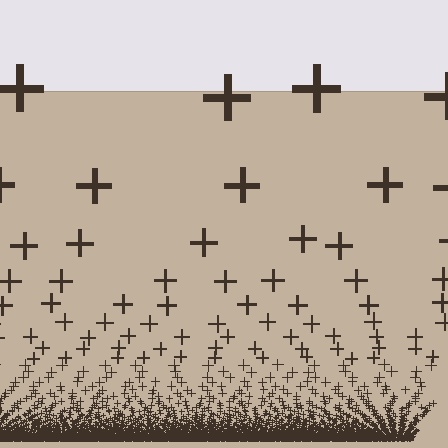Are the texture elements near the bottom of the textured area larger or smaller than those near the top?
Smaller. The gradient is inverted — elements near the bottom are smaller and denser.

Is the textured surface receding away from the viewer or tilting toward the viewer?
The surface appears to tilt toward the viewer. Texture elements get larger and sparser toward the top.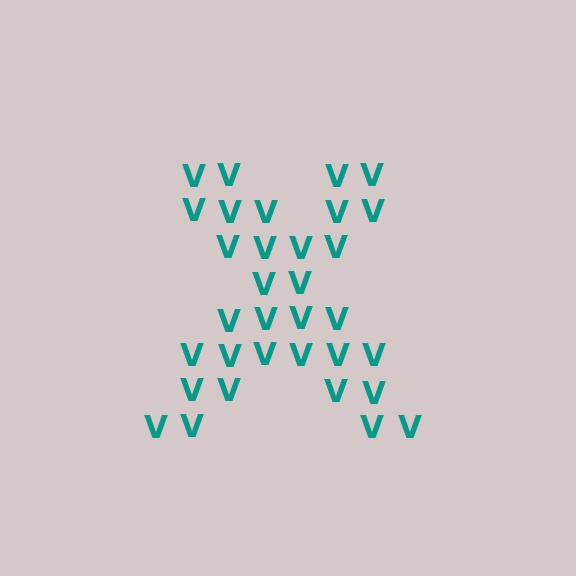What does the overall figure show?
The overall figure shows the letter X.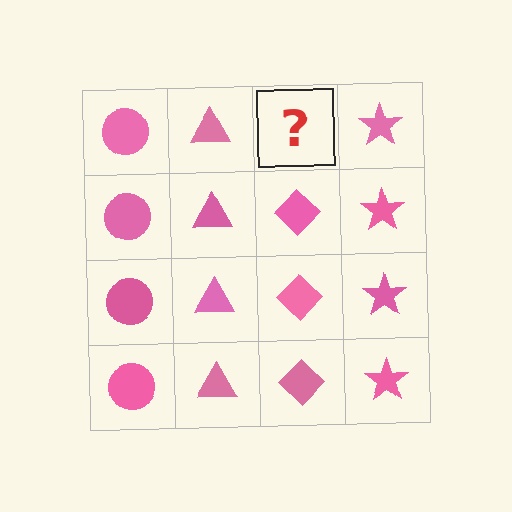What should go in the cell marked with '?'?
The missing cell should contain a pink diamond.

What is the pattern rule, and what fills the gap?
The rule is that each column has a consistent shape. The gap should be filled with a pink diamond.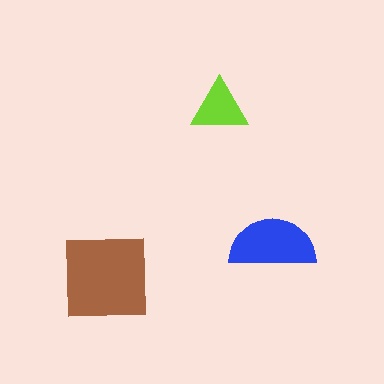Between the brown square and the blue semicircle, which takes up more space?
The brown square.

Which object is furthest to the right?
The blue semicircle is rightmost.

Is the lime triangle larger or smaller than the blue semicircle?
Smaller.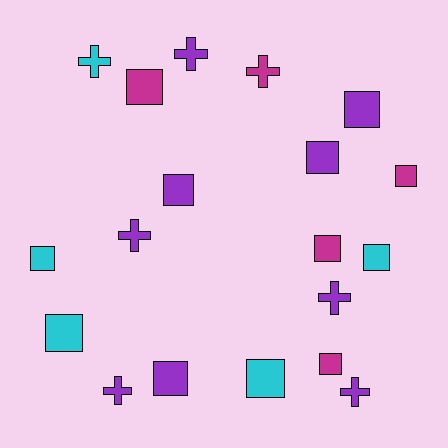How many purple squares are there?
There are 4 purple squares.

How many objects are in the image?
There are 19 objects.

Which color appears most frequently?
Purple, with 9 objects.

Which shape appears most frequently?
Square, with 12 objects.